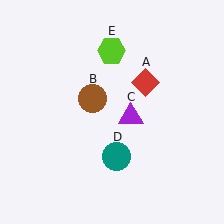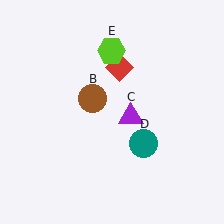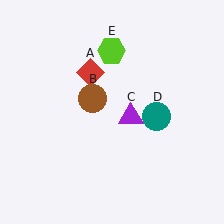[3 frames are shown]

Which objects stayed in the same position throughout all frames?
Brown circle (object B) and purple triangle (object C) and lime hexagon (object E) remained stationary.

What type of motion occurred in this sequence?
The red diamond (object A), teal circle (object D) rotated counterclockwise around the center of the scene.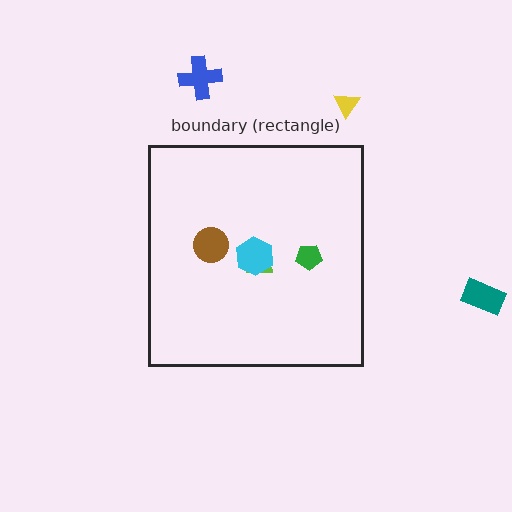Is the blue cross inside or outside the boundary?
Outside.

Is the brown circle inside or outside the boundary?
Inside.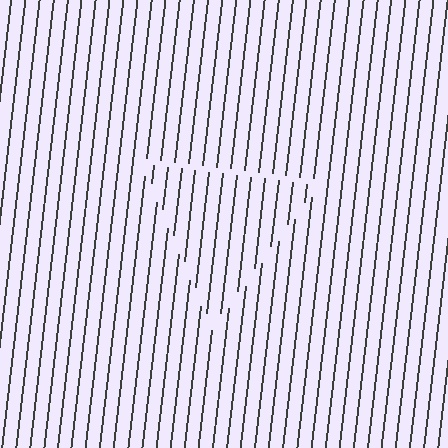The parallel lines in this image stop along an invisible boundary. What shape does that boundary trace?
An illusory triangle. The interior of the shape contains the same grating, shifted by half a period — the contour is defined by the phase discontinuity where line-ends from the inner and outer gratings abut.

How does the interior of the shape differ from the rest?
The interior of the shape contains the same grating, shifted by half a period — the contour is defined by the phase discontinuity where line-ends from the inner and outer gratings abut.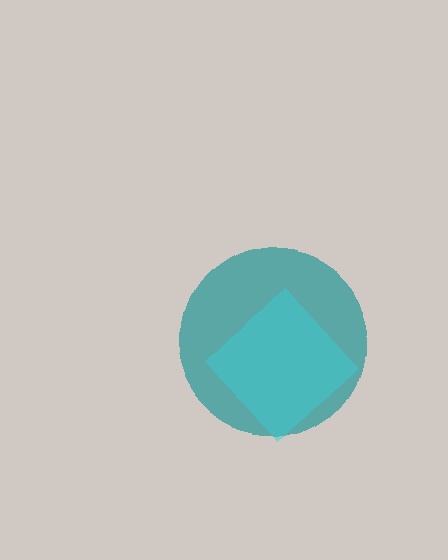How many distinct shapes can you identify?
There are 2 distinct shapes: a teal circle, a cyan diamond.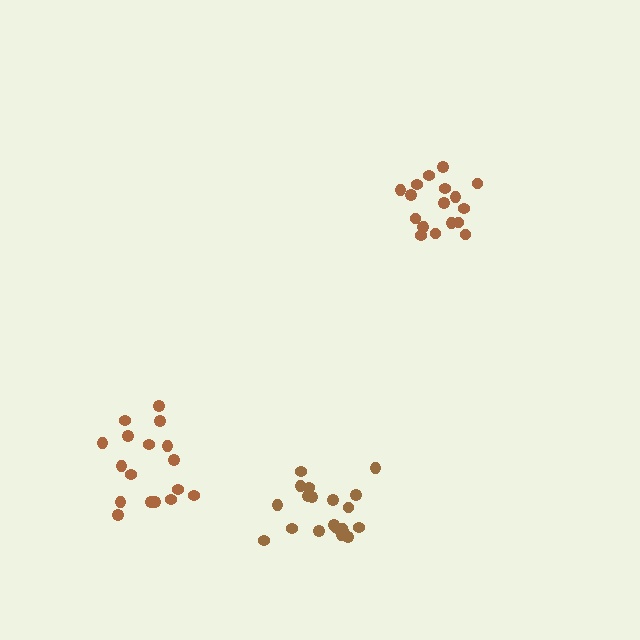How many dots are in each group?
Group 1: 18 dots, Group 2: 21 dots, Group 3: 17 dots (56 total).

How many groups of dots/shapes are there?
There are 3 groups.